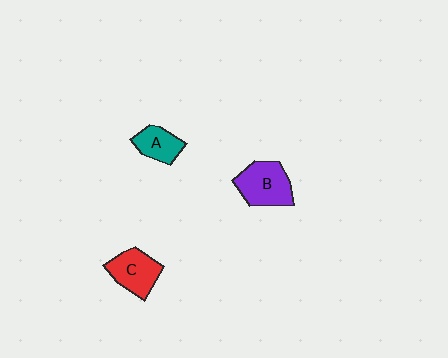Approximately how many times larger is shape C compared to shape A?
Approximately 1.3 times.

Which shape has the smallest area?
Shape A (teal).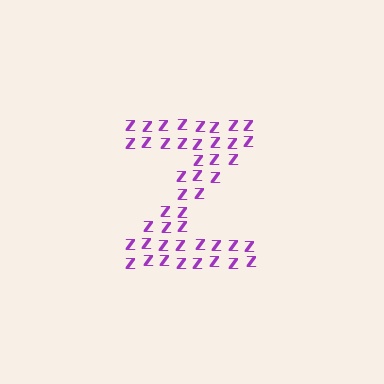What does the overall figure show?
The overall figure shows the letter Z.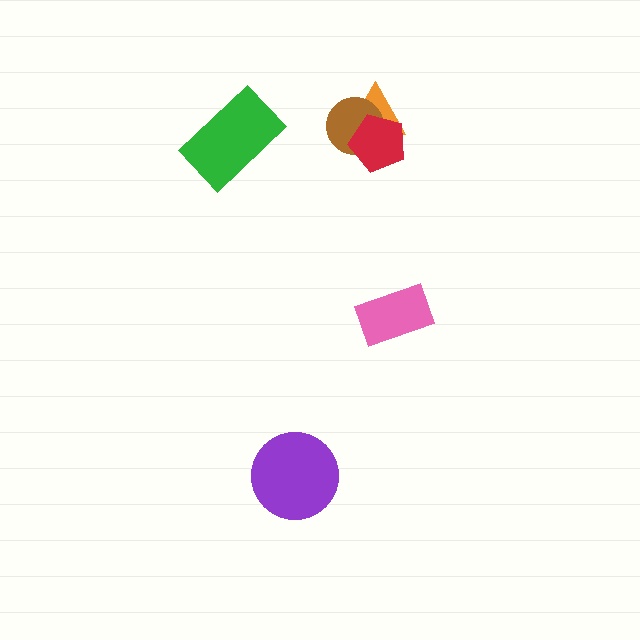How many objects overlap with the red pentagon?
2 objects overlap with the red pentagon.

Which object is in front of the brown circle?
The red pentagon is in front of the brown circle.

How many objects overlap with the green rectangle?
0 objects overlap with the green rectangle.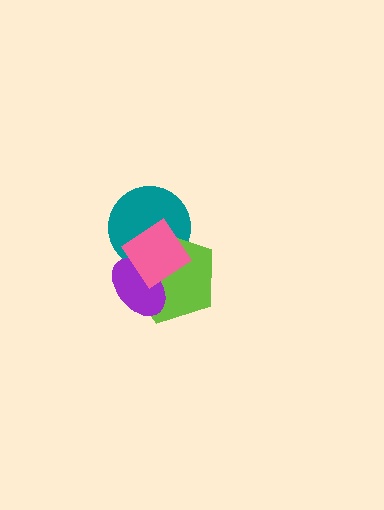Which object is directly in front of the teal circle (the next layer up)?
The lime pentagon is directly in front of the teal circle.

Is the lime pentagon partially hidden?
Yes, it is partially covered by another shape.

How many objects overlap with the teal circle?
3 objects overlap with the teal circle.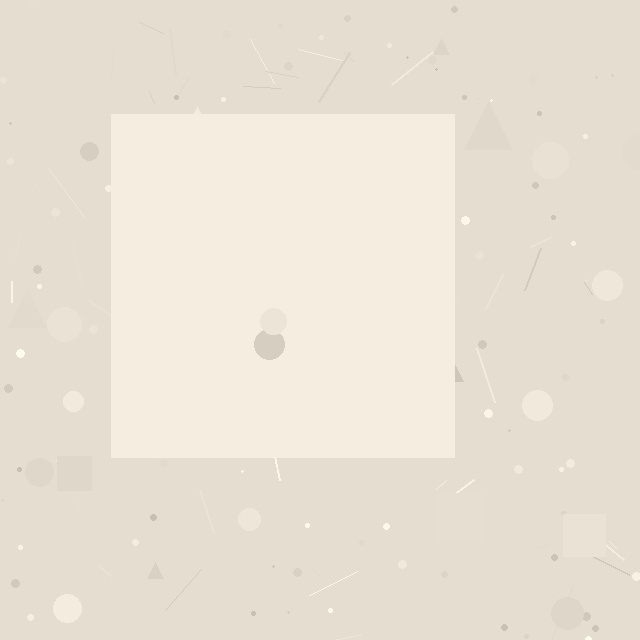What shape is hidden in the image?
A square is hidden in the image.